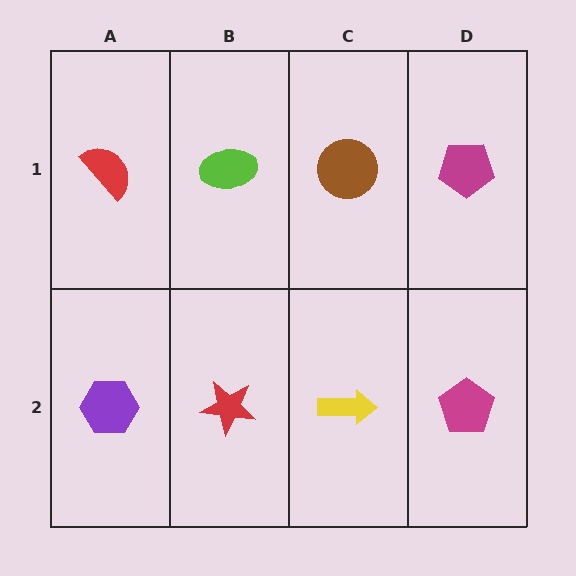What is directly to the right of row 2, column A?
A red star.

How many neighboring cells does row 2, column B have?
3.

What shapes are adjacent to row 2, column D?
A magenta pentagon (row 1, column D), a yellow arrow (row 2, column C).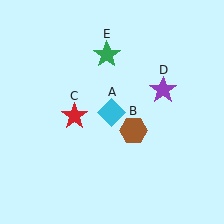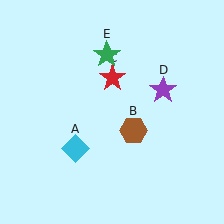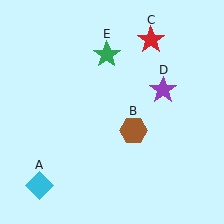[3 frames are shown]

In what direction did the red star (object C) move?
The red star (object C) moved up and to the right.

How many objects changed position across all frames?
2 objects changed position: cyan diamond (object A), red star (object C).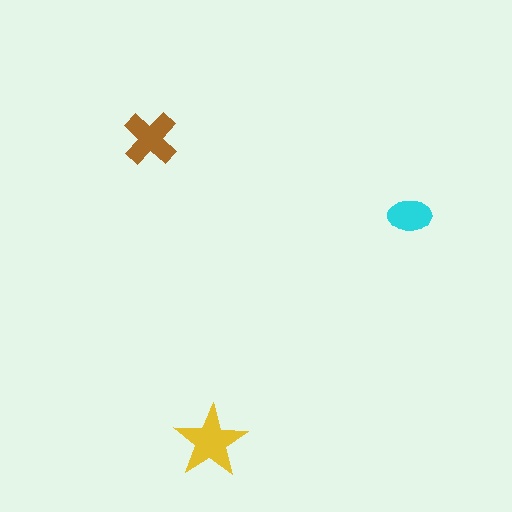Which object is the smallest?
The cyan ellipse.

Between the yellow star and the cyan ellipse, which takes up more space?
The yellow star.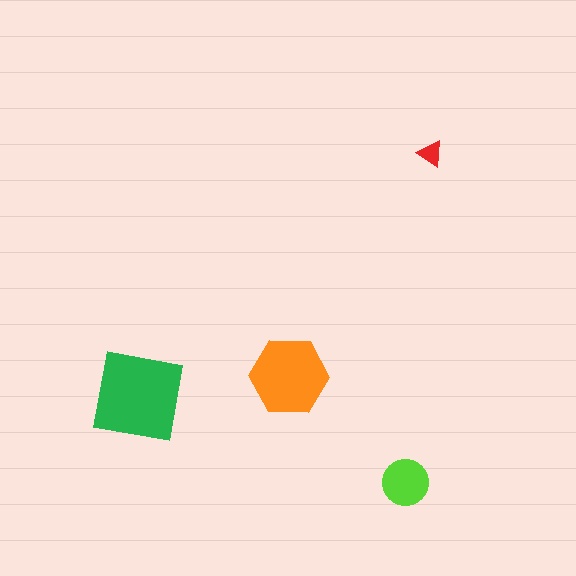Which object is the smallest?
The red triangle.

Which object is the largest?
The green square.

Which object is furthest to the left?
The green square is leftmost.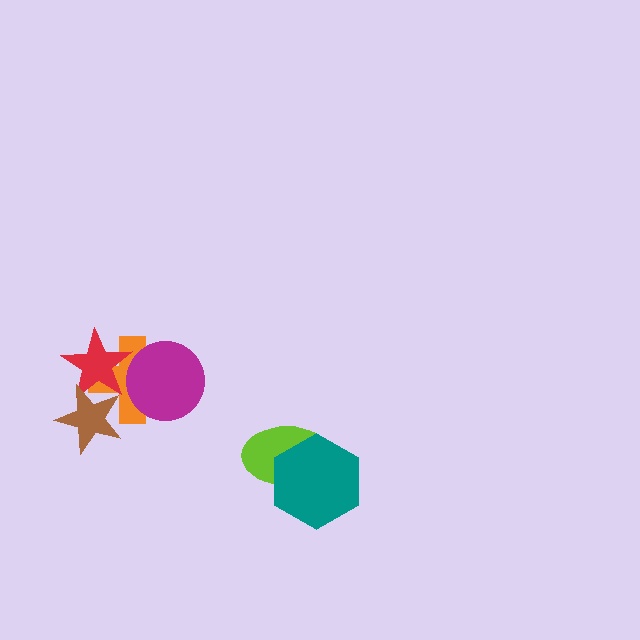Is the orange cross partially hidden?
Yes, it is partially covered by another shape.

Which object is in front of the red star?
The brown star is in front of the red star.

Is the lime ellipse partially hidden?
Yes, it is partially covered by another shape.